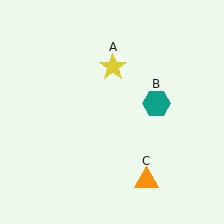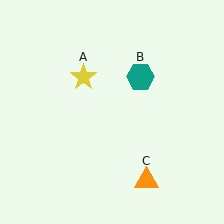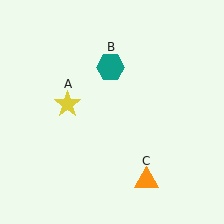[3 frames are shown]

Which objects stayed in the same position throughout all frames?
Orange triangle (object C) remained stationary.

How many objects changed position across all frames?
2 objects changed position: yellow star (object A), teal hexagon (object B).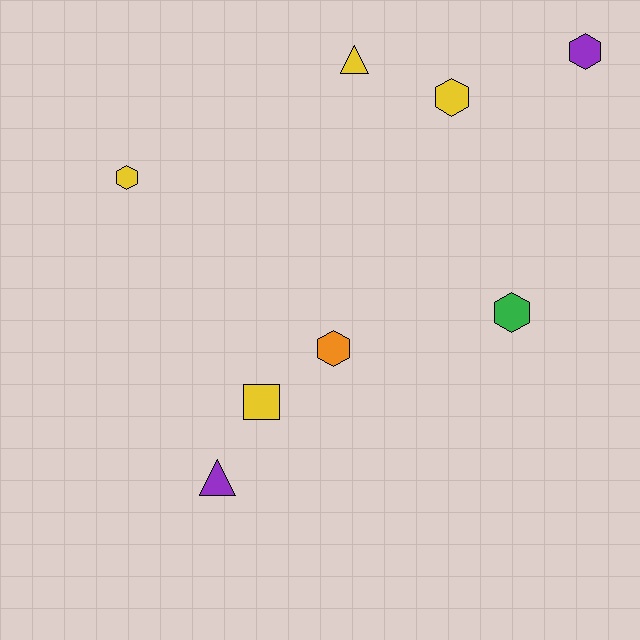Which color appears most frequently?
Yellow, with 4 objects.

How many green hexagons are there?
There is 1 green hexagon.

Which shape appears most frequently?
Hexagon, with 5 objects.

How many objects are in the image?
There are 8 objects.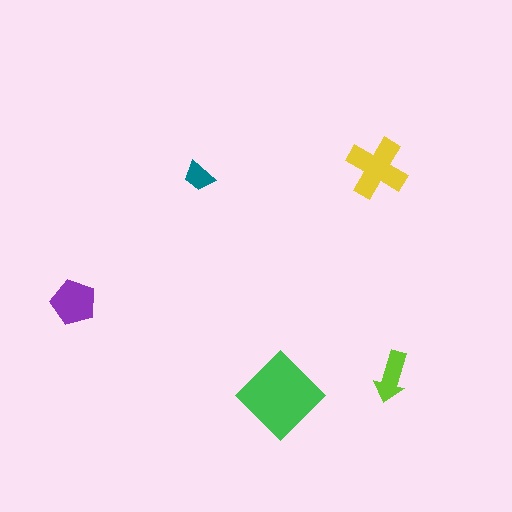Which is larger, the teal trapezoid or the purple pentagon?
The purple pentagon.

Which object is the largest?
The green diamond.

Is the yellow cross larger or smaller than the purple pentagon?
Larger.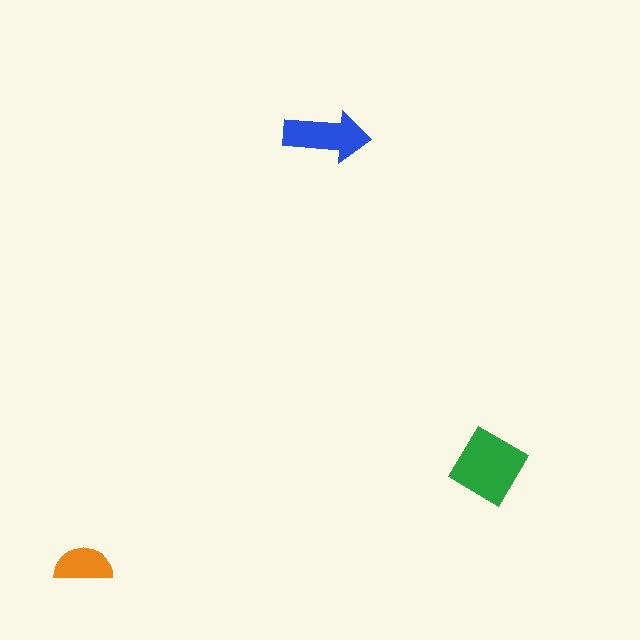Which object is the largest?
The green diamond.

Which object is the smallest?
The orange semicircle.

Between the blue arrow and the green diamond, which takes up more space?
The green diamond.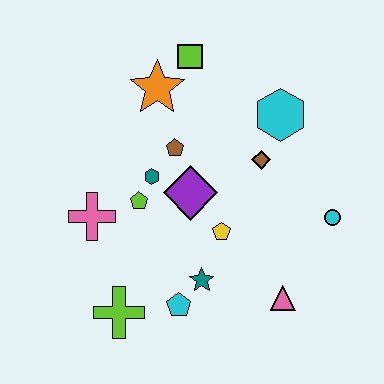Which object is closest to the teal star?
The cyan pentagon is closest to the teal star.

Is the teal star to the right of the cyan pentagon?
Yes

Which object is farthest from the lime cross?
The lime square is farthest from the lime cross.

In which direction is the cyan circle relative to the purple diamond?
The cyan circle is to the right of the purple diamond.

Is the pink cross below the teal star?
No